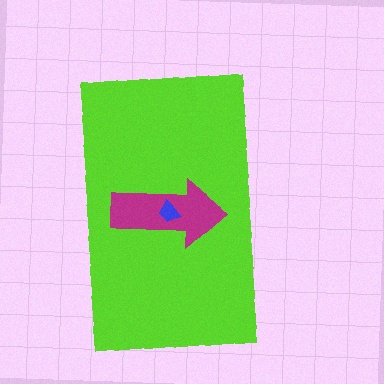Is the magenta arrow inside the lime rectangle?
Yes.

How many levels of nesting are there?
3.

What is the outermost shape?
The lime rectangle.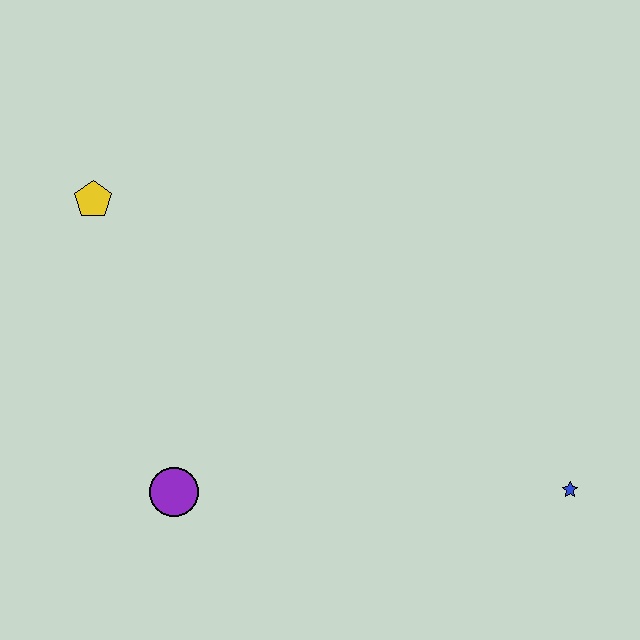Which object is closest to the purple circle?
The yellow pentagon is closest to the purple circle.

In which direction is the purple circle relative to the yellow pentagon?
The purple circle is below the yellow pentagon.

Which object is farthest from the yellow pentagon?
The blue star is farthest from the yellow pentagon.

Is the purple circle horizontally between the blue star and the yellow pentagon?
Yes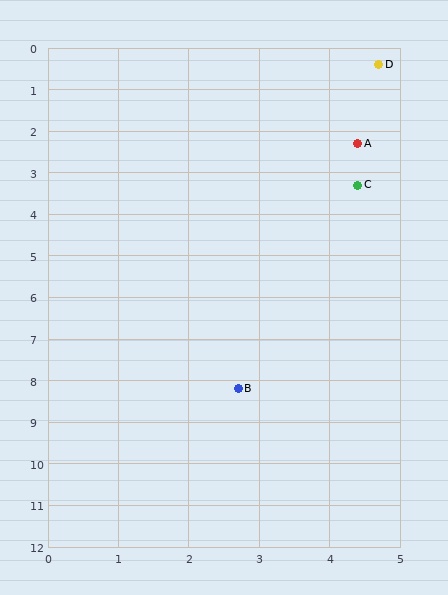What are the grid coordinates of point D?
Point D is at approximately (4.7, 0.4).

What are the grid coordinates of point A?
Point A is at approximately (4.4, 2.3).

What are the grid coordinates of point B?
Point B is at approximately (2.7, 8.2).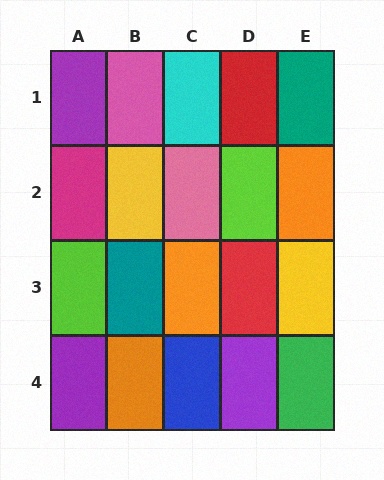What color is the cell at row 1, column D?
Red.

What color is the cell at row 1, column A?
Purple.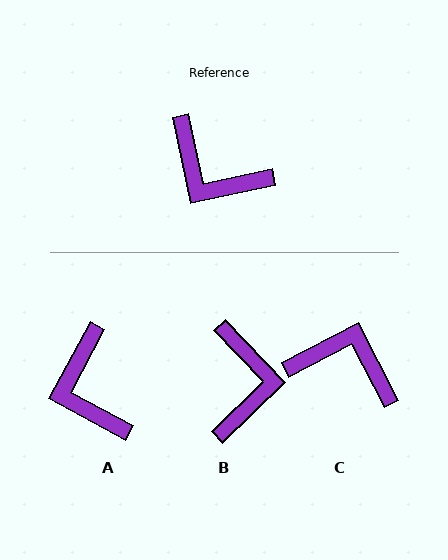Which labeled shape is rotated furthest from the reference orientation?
C, about 165 degrees away.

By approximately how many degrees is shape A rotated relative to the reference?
Approximately 40 degrees clockwise.